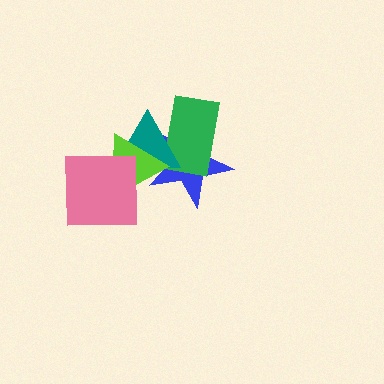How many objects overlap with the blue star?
3 objects overlap with the blue star.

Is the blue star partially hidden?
Yes, it is partially covered by another shape.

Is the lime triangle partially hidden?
Yes, it is partially covered by another shape.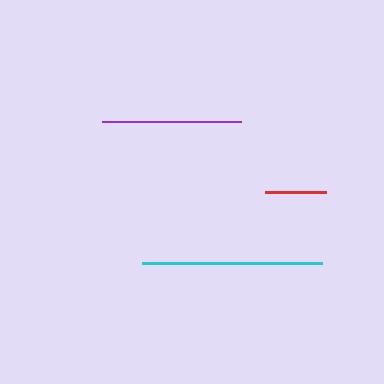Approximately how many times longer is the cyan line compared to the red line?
The cyan line is approximately 2.9 times the length of the red line.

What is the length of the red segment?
The red segment is approximately 61 pixels long.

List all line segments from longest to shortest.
From longest to shortest: cyan, purple, red.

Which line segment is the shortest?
The red line is the shortest at approximately 61 pixels.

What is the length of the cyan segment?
The cyan segment is approximately 180 pixels long.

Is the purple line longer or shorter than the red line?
The purple line is longer than the red line.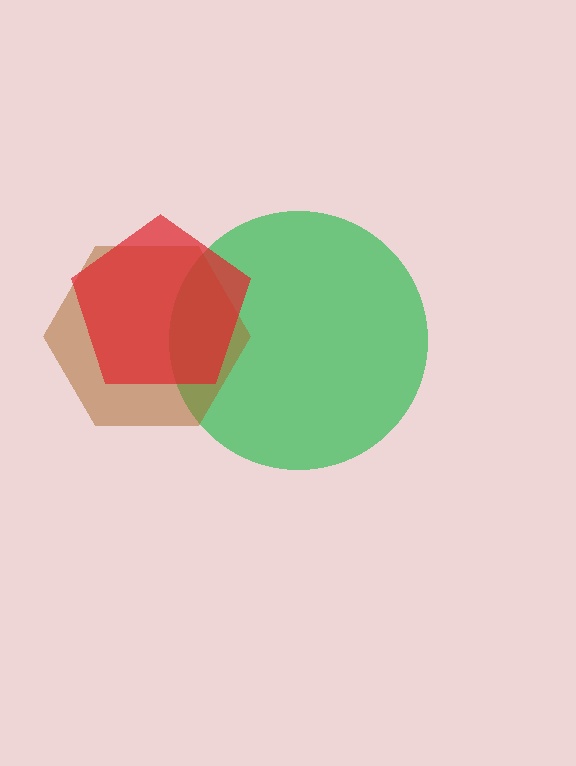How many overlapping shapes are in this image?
There are 3 overlapping shapes in the image.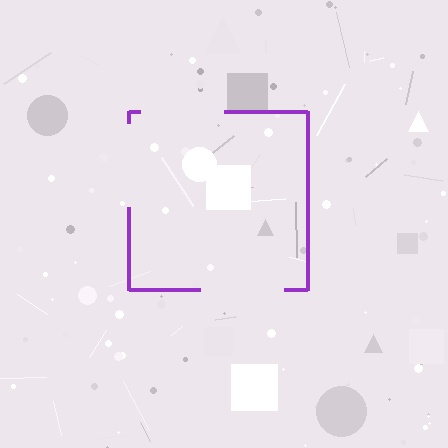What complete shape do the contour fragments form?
The contour fragments form a square.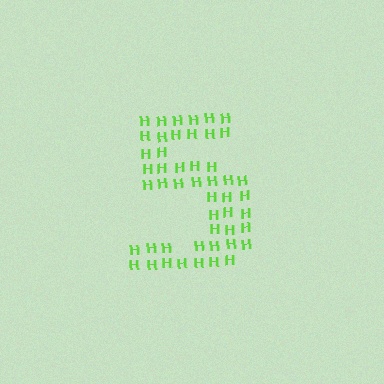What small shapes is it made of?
It is made of small letter H's.